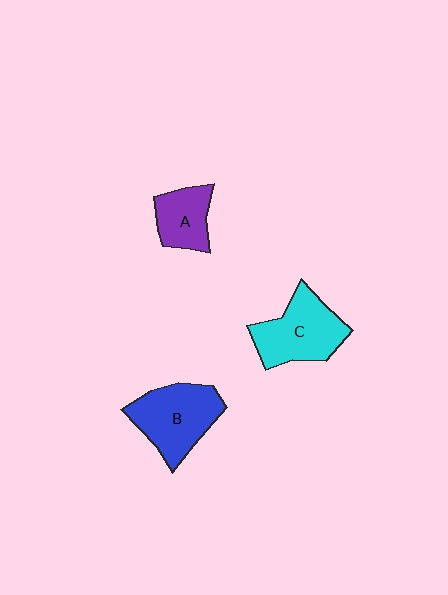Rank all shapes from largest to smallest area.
From largest to smallest: B (blue), C (cyan), A (purple).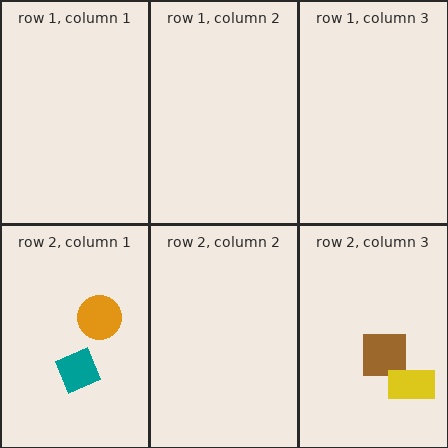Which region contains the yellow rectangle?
The row 2, column 3 region.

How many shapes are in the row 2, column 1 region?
2.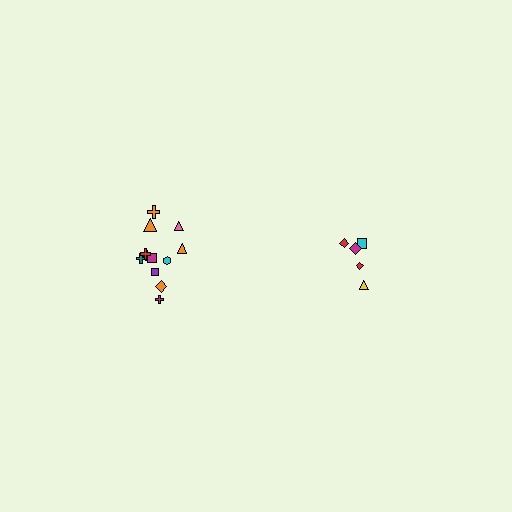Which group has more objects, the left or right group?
The left group.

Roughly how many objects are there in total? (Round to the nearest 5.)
Roughly 15 objects in total.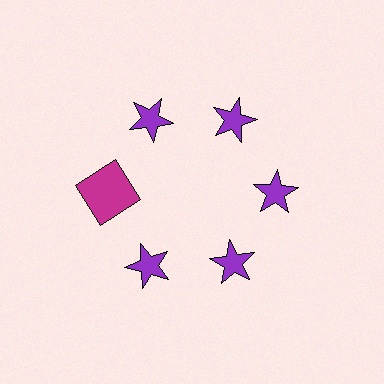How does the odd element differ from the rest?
It differs in both color (magenta instead of purple) and shape (square instead of star).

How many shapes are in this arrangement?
There are 6 shapes arranged in a ring pattern.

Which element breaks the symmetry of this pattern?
The magenta square at roughly the 9 o'clock position breaks the symmetry. All other shapes are purple stars.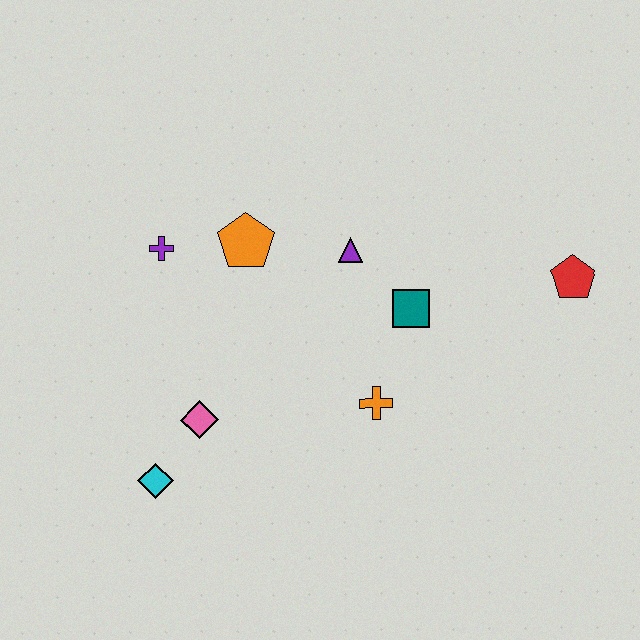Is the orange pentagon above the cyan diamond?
Yes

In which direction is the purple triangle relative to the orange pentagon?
The purple triangle is to the right of the orange pentagon.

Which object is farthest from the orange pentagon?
The red pentagon is farthest from the orange pentagon.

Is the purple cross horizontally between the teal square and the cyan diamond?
Yes